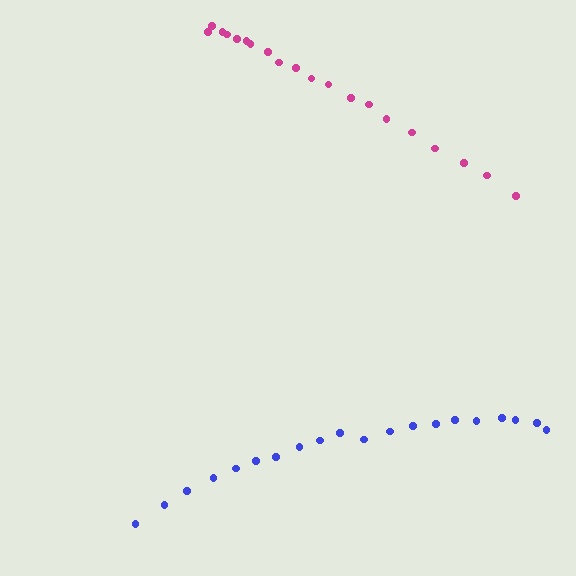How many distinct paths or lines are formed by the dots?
There are 2 distinct paths.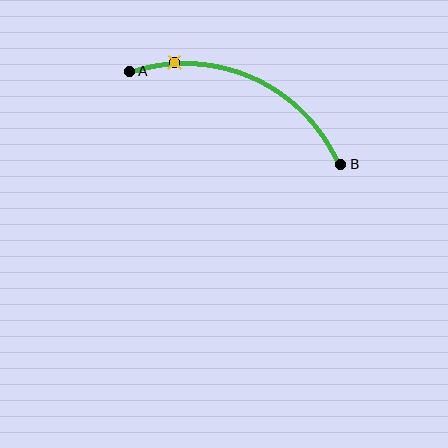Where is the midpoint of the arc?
The arc midpoint is the point on the curve farthest from the straight line joining A and B. It sits above that line.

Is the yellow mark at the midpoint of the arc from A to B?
No. The yellow mark lies on the arc but is closer to endpoint A. The arc midpoint would be at the point on the curve equidistant along the arc from both A and B.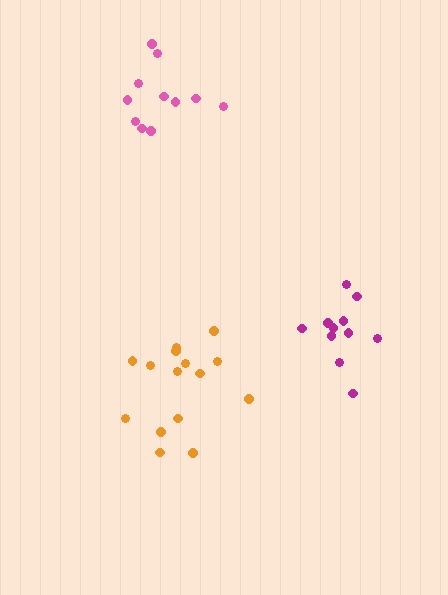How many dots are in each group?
Group 1: 15 dots, Group 2: 11 dots, Group 3: 11 dots (37 total).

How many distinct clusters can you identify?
There are 3 distinct clusters.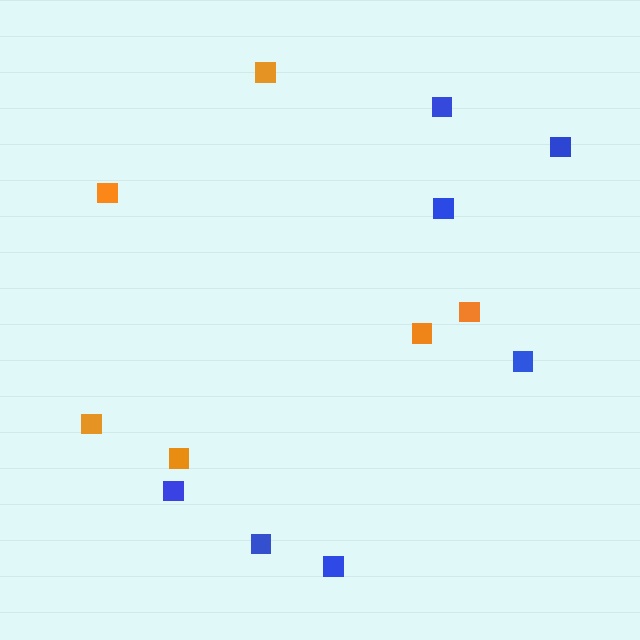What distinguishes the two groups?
There are 2 groups: one group of blue squares (7) and one group of orange squares (6).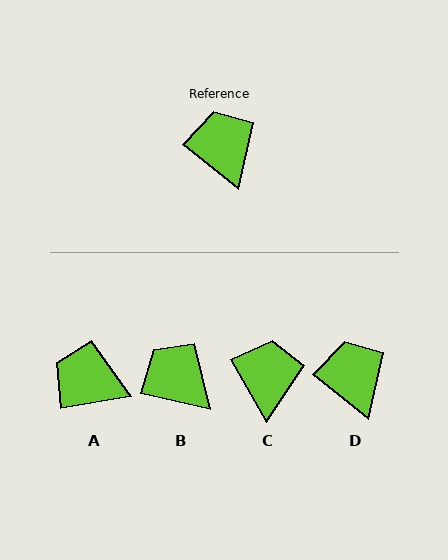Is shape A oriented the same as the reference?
No, it is off by about 48 degrees.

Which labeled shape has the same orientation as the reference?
D.